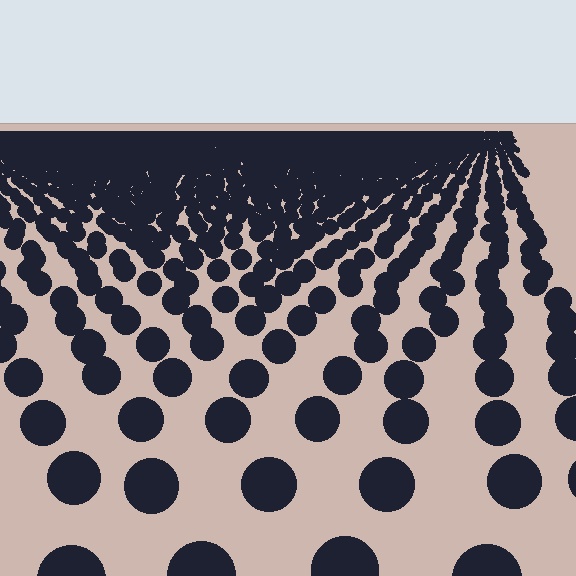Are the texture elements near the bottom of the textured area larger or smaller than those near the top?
Larger. Near the bottom, elements are closer to the viewer and appear at a bigger on-screen size.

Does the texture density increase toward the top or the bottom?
Density increases toward the top.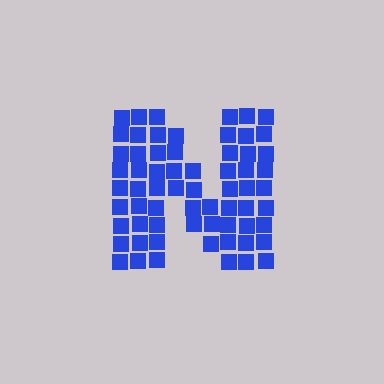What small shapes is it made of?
It is made of small squares.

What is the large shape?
The large shape is the letter N.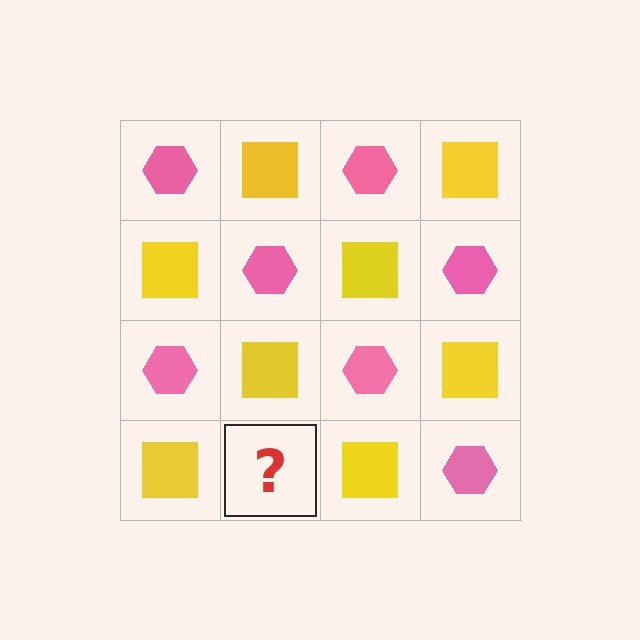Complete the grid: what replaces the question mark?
The question mark should be replaced with a pink hexagon.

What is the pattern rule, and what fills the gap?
The rule is that it alternates pink hexagon and yellow square in a checkerboard pattern. The gap should be filled with a pink hexagon.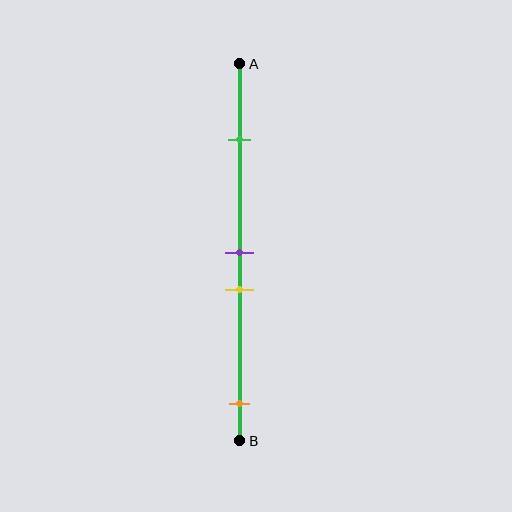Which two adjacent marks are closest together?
The purple and yellow marks are the closest adjacent pair.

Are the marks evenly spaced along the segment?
No, the marks are not evenly spaced.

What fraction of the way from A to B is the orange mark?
The orange mark is approximately 90% (0.9) of the way from A to B.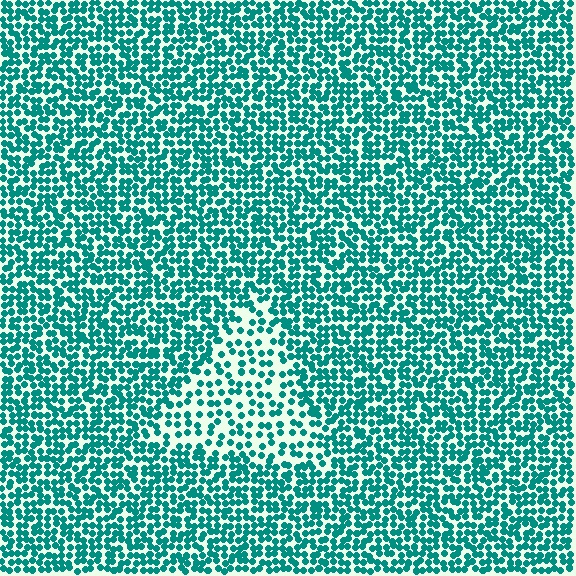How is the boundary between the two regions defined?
The boundary is defined by a change in element density (approximately 1.9x ratio). All elements are the same color, size, and shape.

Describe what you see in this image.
The image contains small teal elements arranged at two different densities. A triangle-shaped region is visible where the elements are less densely packed than the surrounding area.